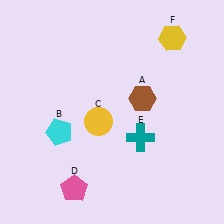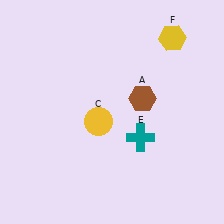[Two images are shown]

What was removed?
The pink pentagon (D), the cyan pentagon (B) were removed in Image 2.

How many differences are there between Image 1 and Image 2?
There are 2 differences between the two images.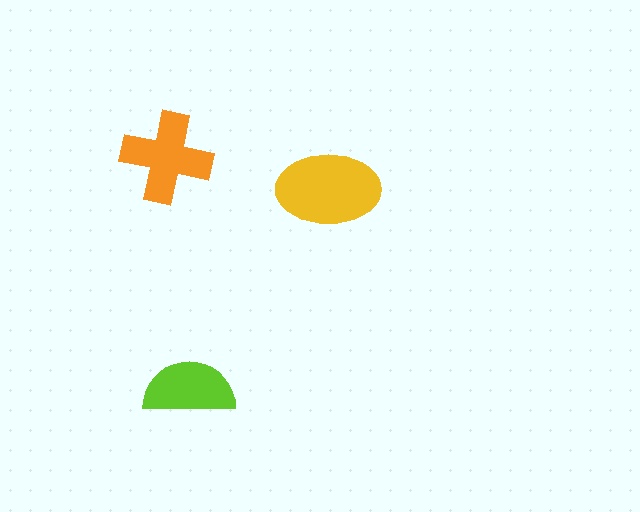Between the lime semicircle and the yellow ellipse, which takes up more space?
The yellow ellipse.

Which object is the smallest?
The lime semicircle.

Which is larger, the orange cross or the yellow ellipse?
The yellow ellipse.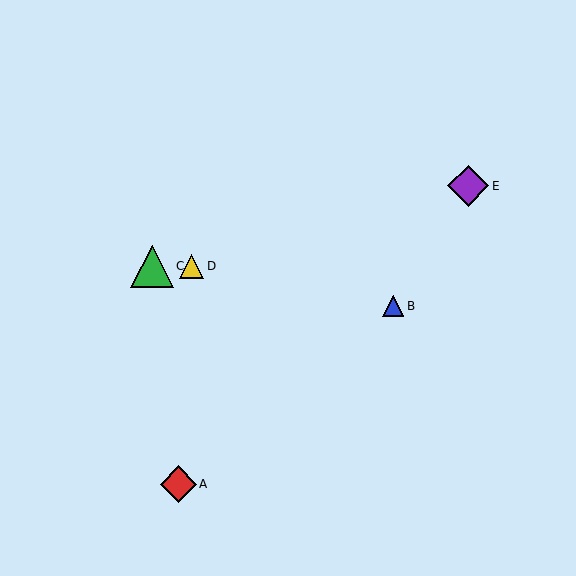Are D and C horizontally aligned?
Yes, both are at y≈266.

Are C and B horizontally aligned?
No, C is at y≈266 and B is at y≈306.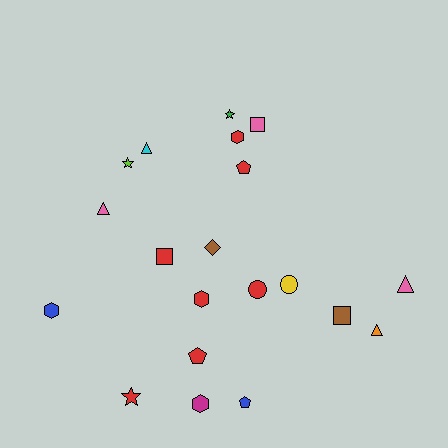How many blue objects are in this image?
There are 2 blue objects.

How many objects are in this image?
There are 20 objects.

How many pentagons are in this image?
There are 3 pentagons.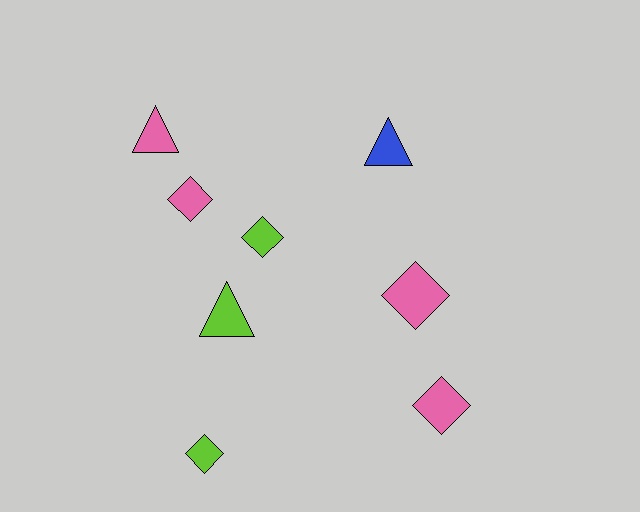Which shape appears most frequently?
Diamond, with 5 objects.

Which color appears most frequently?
Pink, with 4 objects.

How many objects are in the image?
There are 8 objects.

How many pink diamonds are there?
There are 3 pink diamonds.